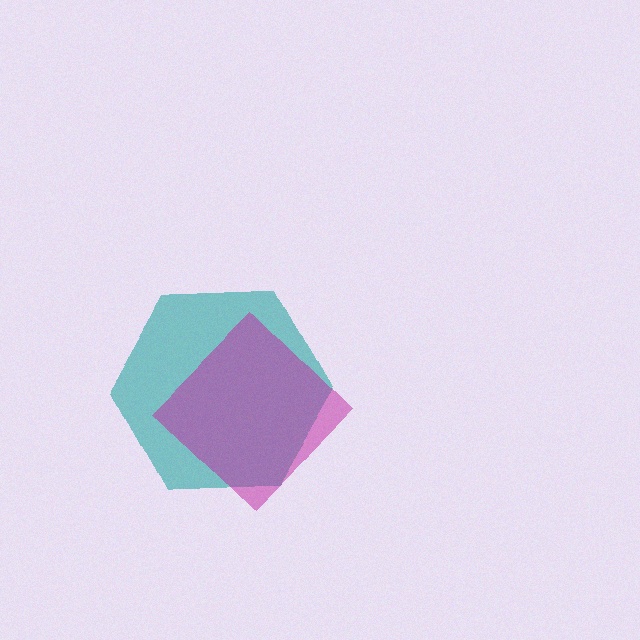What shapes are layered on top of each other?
The layered shapes are: a teal hexagon, a magenta diamond.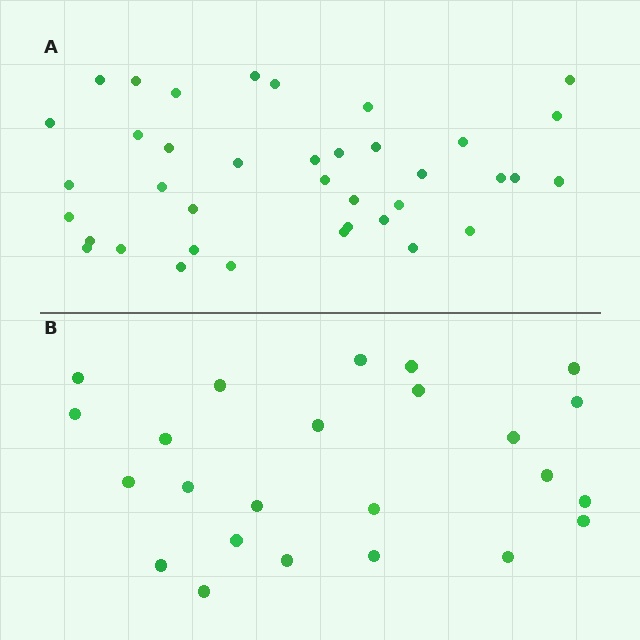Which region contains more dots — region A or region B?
Region A (the top region) has more dots.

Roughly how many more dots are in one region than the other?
Region A has approximately 15 more dots than region B.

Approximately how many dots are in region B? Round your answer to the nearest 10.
About 20 dots. (The exact count is 24, which rounds to 20.)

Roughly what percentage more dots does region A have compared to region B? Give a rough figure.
About 60% more.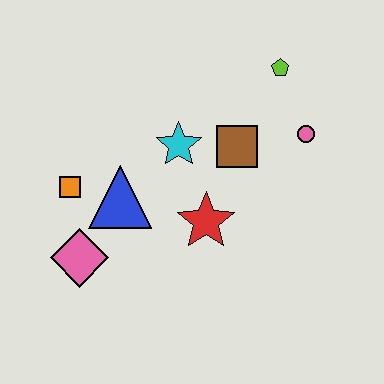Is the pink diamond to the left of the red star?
Yes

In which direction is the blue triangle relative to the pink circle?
The blue triangle is to the left of the pink circle.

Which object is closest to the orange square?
The blue triangle is closest to the orange square.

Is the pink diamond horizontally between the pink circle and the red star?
No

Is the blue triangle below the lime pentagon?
Yes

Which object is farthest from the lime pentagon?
The pink diamond is farthest from the lime pentagon.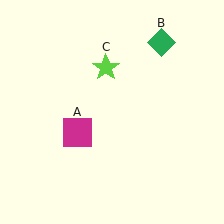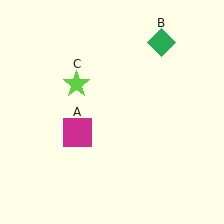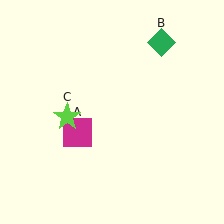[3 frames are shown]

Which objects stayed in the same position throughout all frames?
Magenta square (object A) and green diamond (object B) remained stationary.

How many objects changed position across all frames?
1 object changed position: lime star (object C).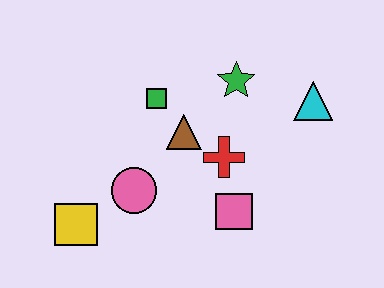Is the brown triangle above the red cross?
Yes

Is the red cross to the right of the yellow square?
Yes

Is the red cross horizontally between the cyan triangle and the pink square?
No